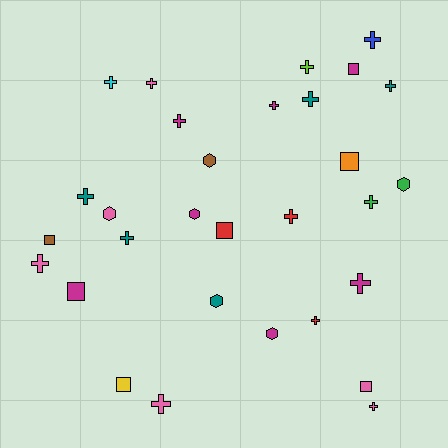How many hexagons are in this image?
There are 6 hexagons.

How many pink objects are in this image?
There are 6 pink objects.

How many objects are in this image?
There are 30 objects.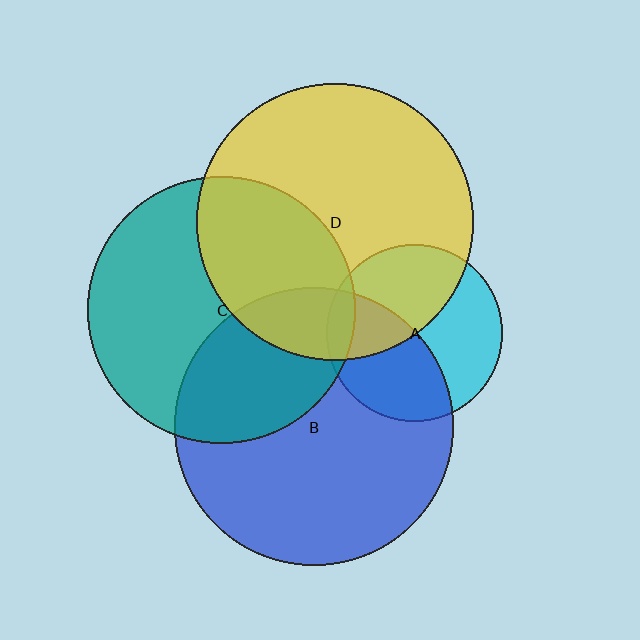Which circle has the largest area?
Circle B (blue).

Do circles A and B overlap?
Yes.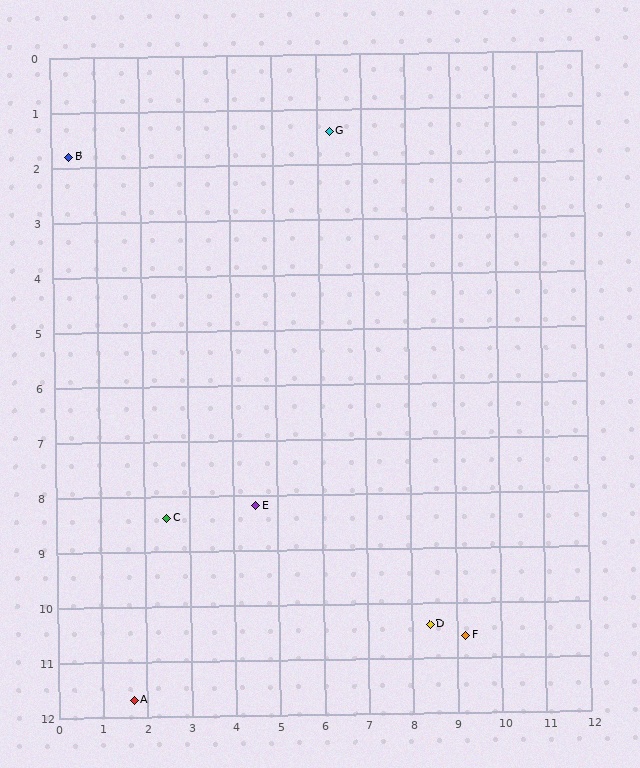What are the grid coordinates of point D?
Point D is at approximately (8.4, 10.4).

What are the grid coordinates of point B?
Point B is at approximately (0.4, 1.8).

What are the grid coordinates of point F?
Point F is at approximately (9.2, 10.6).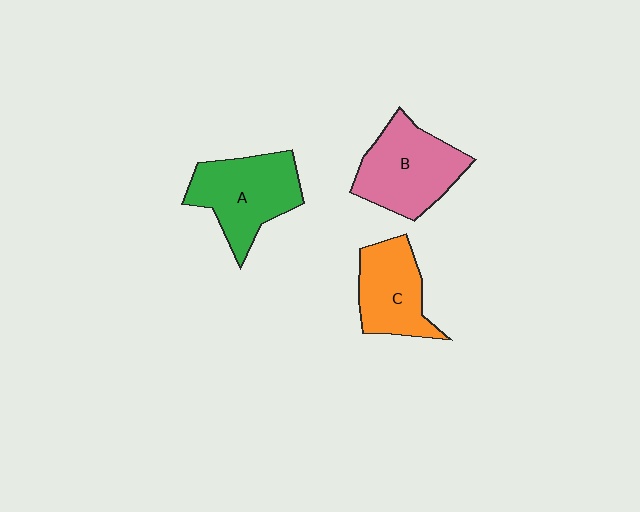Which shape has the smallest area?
Shape C (orange).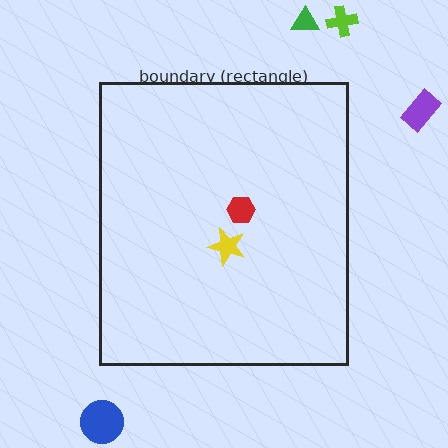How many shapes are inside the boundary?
2 inside, 4 outside.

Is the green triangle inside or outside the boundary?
Outside.